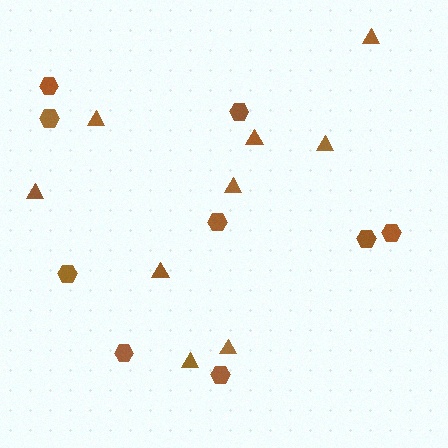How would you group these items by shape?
There are 2 groups: one group of hexagons (9) and one group of triangles (9).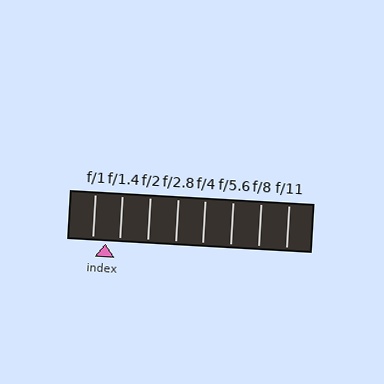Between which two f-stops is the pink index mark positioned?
The index mark is between f/1 and f/1.4.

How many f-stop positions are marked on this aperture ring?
There are 8 f-stop positions marked.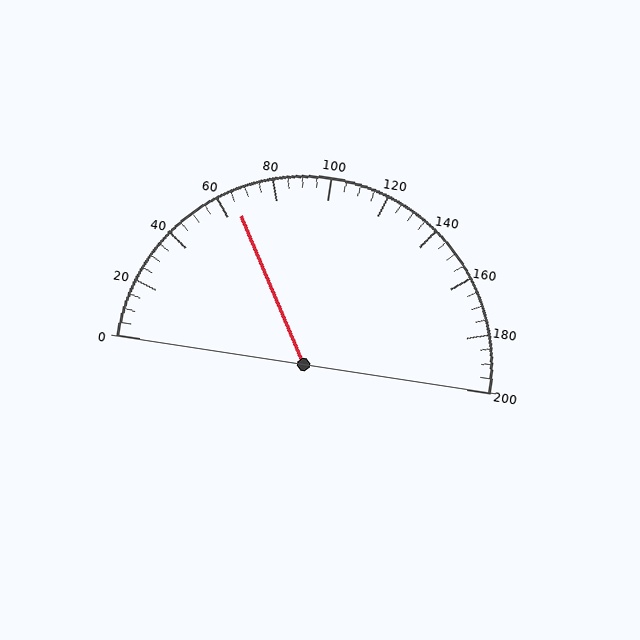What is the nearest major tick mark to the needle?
The nearest major tick mark is 60.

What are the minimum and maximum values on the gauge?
The gauge ranges from 0 to 200.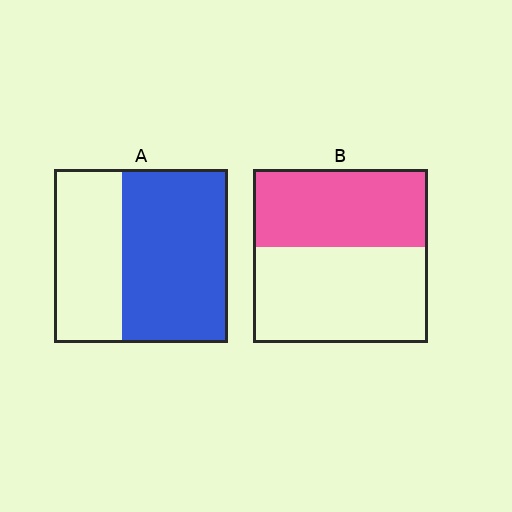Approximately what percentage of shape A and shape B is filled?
A is approximately 60% and B is approximately 45%.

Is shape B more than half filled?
No.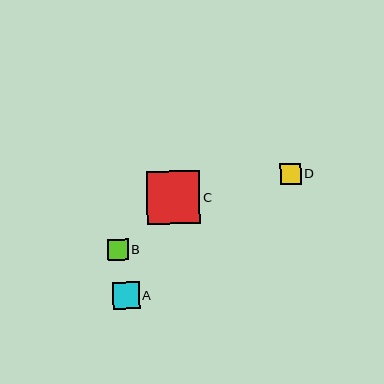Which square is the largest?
Square C is the largest with a size of approximately 53 pixels.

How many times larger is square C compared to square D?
Square C is approximately 2.6 times the size of square D.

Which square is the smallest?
Square D is the smallest with a size of approximately 21 pixels.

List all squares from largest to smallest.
From largest to smallest: C, A, B, D.